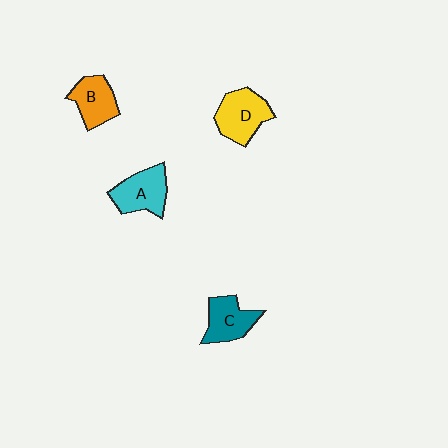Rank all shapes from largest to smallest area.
From largest to smallest: D (yellow), A (cyan), C (teal), B (orange).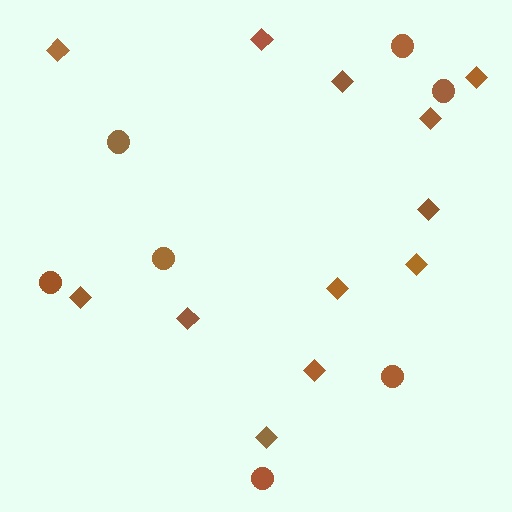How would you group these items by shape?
There are 2 groups: one group of diamonds (12) and one group of circles (7).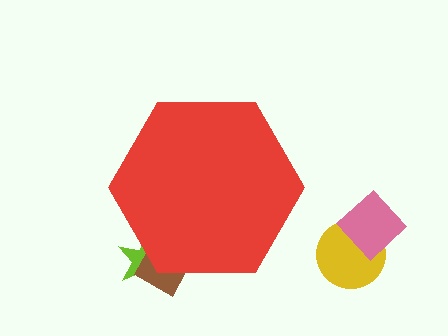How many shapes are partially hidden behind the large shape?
2 shapes are partially hidden.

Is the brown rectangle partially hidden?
Yes, the brown rectangle is partially hidden behind the red hexagon.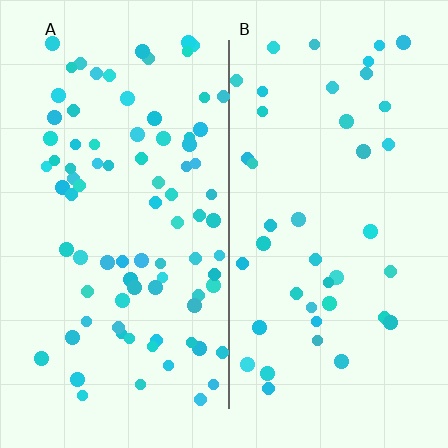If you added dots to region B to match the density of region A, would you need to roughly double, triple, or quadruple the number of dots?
Approximately double.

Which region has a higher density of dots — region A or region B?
A (the left).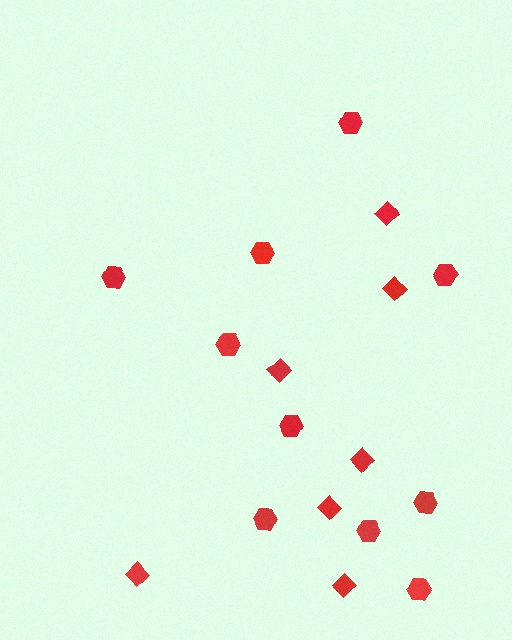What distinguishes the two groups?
There are 2 groups: one group of diamonds (7) and one group of hexagons (10).